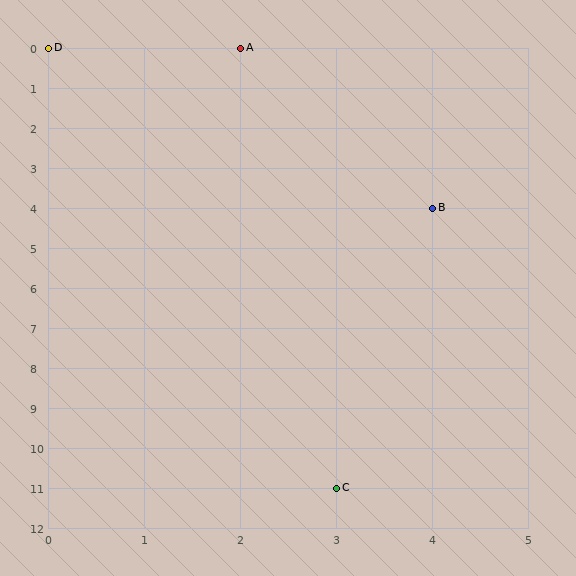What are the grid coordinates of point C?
Point C is at grid coordinates (3, 11).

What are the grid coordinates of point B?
Point B is at grid coordinates (4, 4).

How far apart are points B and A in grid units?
Points B and A are 2 columns and 4 rows apart (about 4.5 grid units diagonally).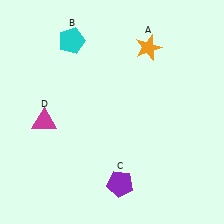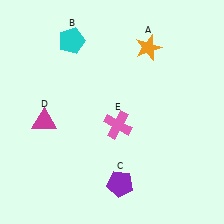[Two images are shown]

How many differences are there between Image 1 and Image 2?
There is 1 difference between the two images.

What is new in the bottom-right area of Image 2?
A pink cross (E) was added in the bottom-right area of Image 2.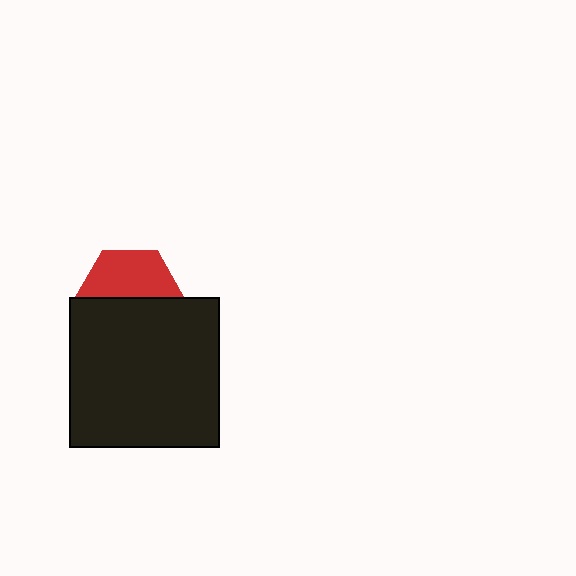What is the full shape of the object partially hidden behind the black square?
The partially hidden object is a red hexagon.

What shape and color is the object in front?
The object in front is a black square.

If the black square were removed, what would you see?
You would see the complete red hexagon.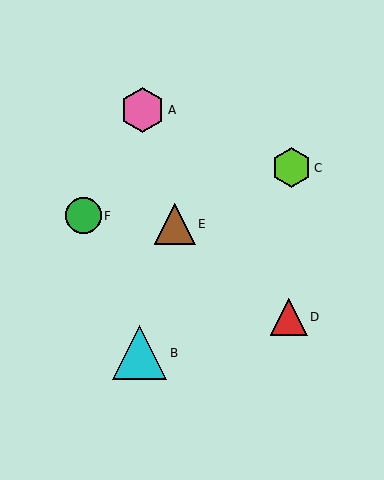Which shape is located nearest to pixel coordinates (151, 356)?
The cyan triangle (labeled B) at (140, 353) is nearest to that location.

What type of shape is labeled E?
Shape E is a brown triangle.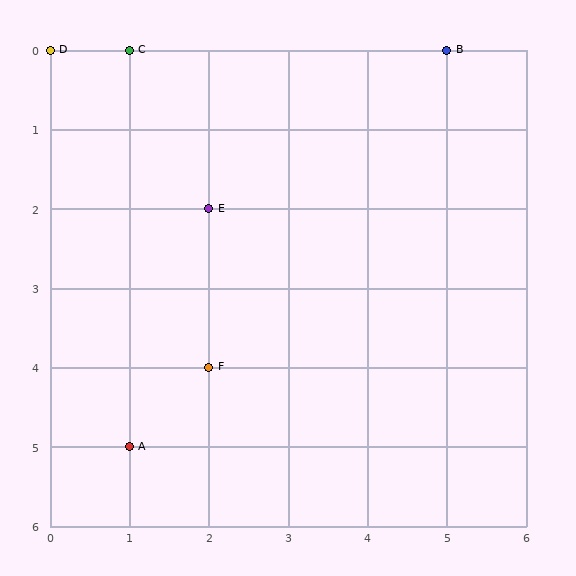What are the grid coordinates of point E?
Point E is at grid coordinates (2, 2).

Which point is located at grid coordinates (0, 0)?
Point D is at (0, 0).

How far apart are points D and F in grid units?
Points D and F are 2 columns and 4 rows apart (about 4.5 grid units diagonally).